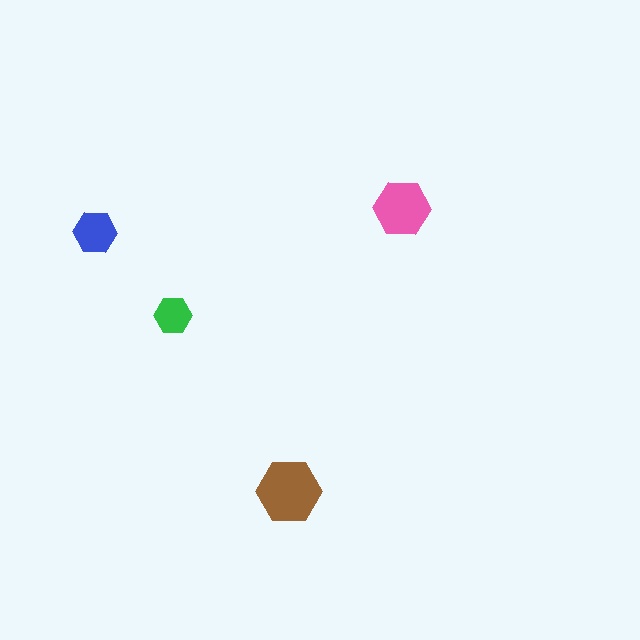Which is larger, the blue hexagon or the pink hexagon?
The pink one.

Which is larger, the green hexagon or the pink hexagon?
The pink one.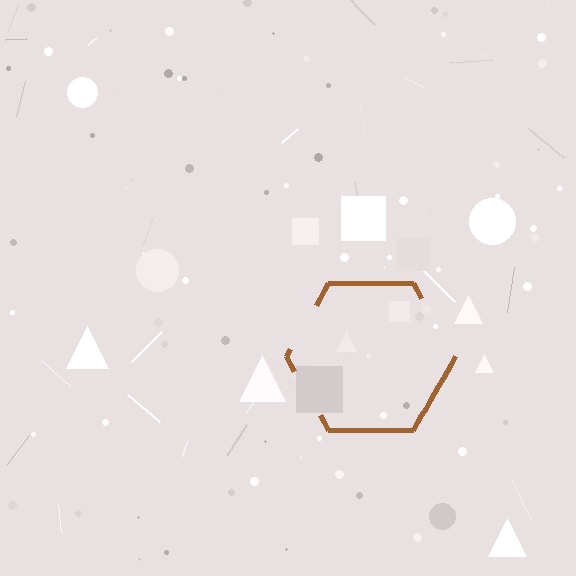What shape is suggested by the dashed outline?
The dashed outline suggests a hexagon.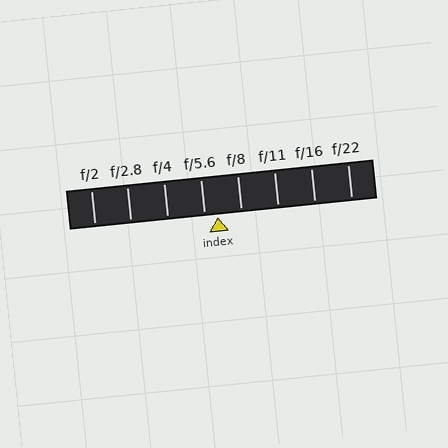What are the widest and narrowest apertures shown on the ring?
The widest aperture shown is f/2 and the narrowest is f/22.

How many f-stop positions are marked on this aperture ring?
There are 8 f-stop positions marked.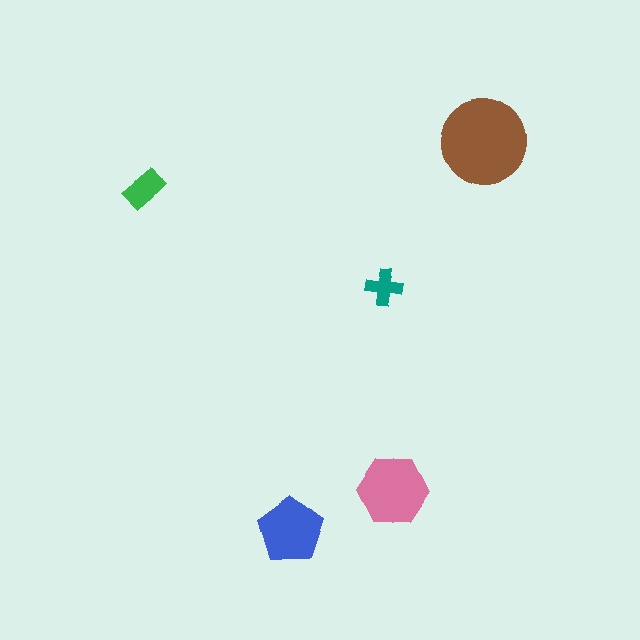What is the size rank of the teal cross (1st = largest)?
5th.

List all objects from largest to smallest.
The brown circle, the pink hexagon, the blue pentagon, the green rectangle, the teal cross.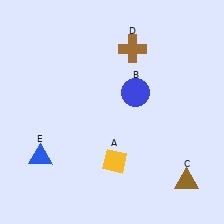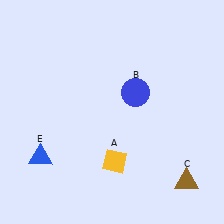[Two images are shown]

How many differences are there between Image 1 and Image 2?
There is 1 difference between the two images.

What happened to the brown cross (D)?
The brown cross (D) was removed in Image 2. It was in the top-right area of Image 1.